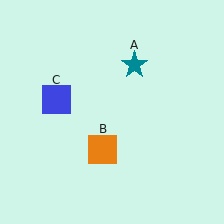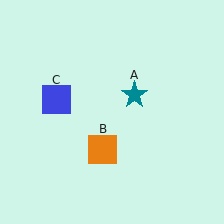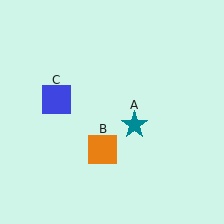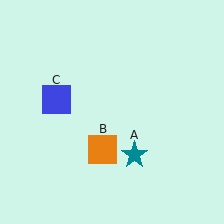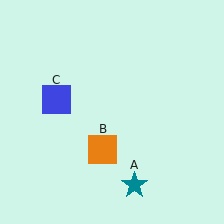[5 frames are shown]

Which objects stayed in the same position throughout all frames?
Orange square (object B) and blue square (object C) remained stationary.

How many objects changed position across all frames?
1 object changed position: teal star (object A).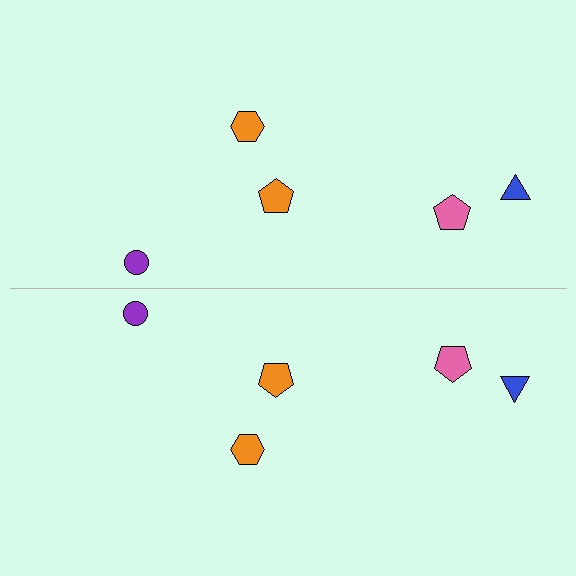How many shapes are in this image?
There are 10 shapes in this image.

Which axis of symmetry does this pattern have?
The pattern has a horizontal axis of symmetry running through the center of the image.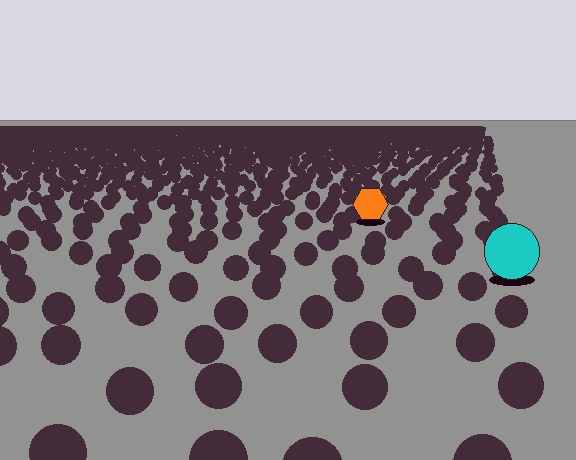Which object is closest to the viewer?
The cyan circle is closest. The texture marks near it are larger and more spread out.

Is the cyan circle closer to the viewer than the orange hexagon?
Yes. The cyan circle is closer — you can tell from the texture gradient: the ground texture is coarser near it.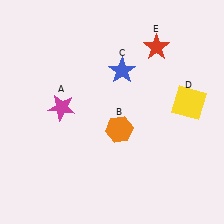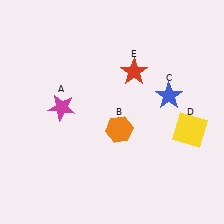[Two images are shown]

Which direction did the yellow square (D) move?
The yellow square (D) moved down.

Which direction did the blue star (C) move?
The blue star (C) moved right.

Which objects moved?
The objects that moved are: the blue star (C), the yellow square (D), the red star (E).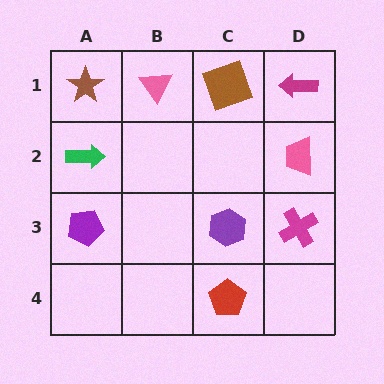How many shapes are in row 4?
1 shape.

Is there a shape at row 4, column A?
No, that cell is empty.